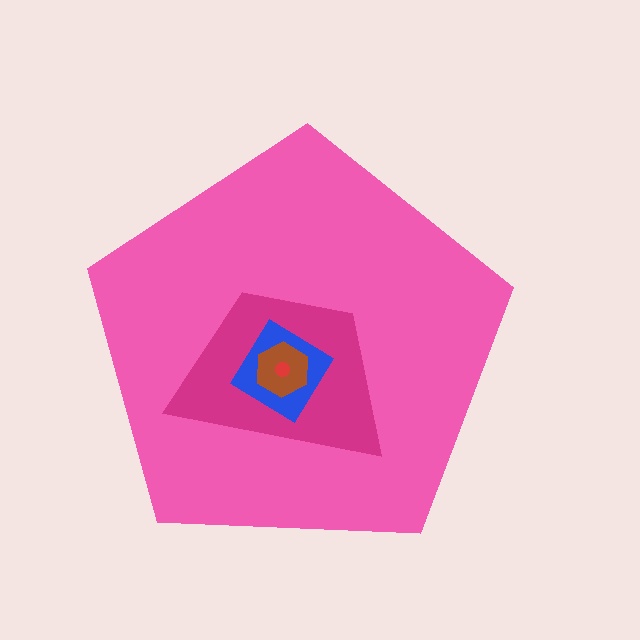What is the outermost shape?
The pink pentagon.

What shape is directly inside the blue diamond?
The brown hexagon.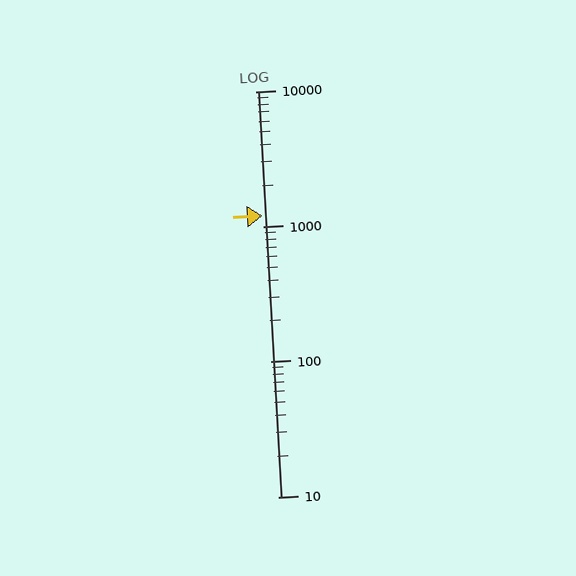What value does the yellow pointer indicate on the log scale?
The pointer indicates approximately 1200.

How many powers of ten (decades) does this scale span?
The scale spans 3 decades, from 10 to 10000.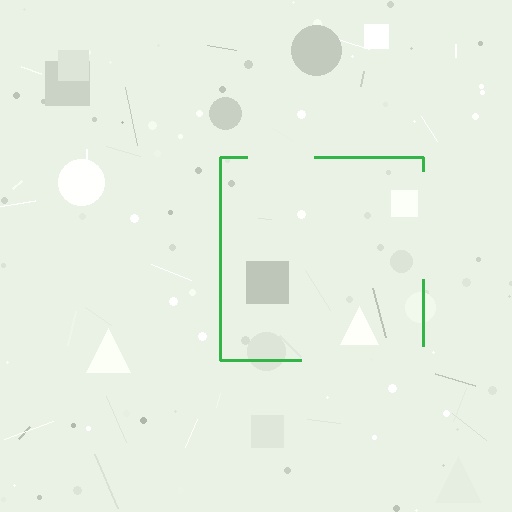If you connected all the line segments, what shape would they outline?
They would outline a square.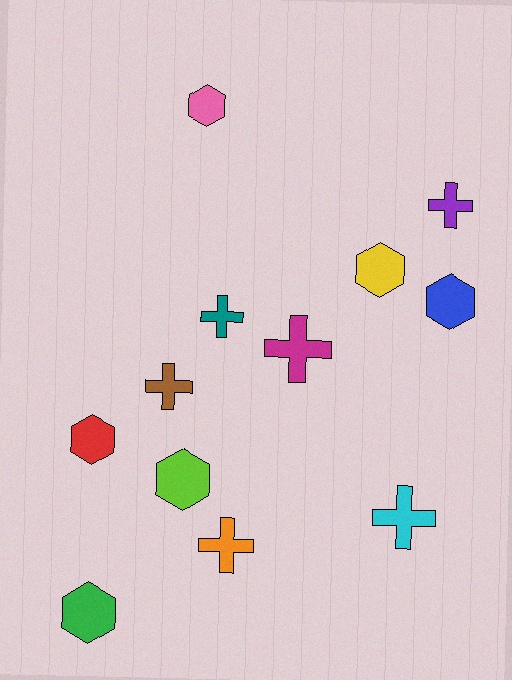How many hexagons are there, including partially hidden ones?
There are 6 hexagons.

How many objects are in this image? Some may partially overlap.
There are 12 objects.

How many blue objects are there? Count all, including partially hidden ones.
There is 1 blue object.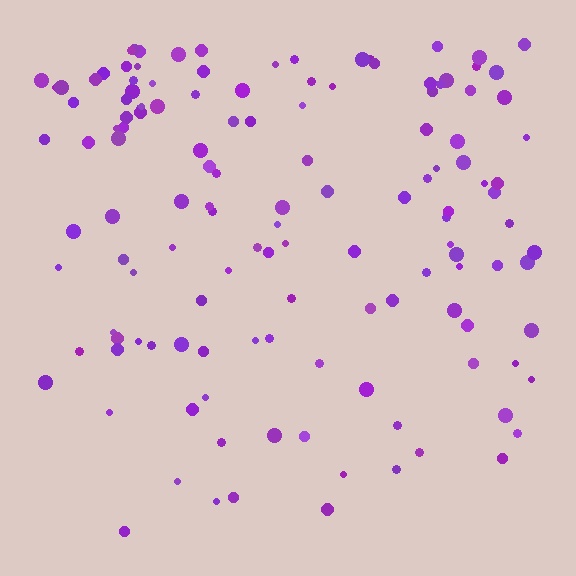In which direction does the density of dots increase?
From bottom to top, with the top side densest.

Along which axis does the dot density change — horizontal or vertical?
Vertical.